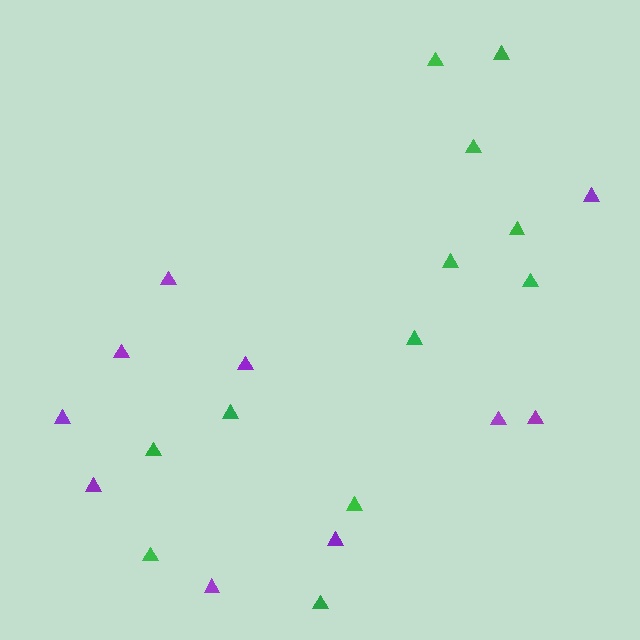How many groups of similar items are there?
There are 2 groups: one group of green triangles (12) and one group of purple triangles (10).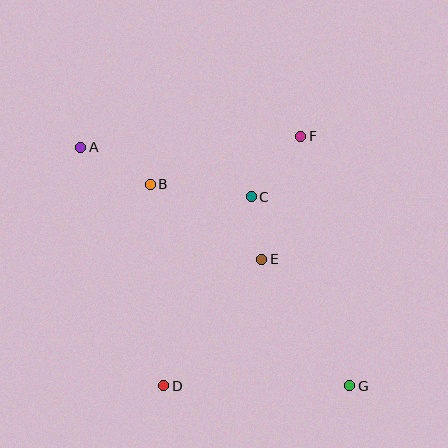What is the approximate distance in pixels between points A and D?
The distance between A and D is approximately 252 pixels.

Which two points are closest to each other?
Points C and E are closest to each other.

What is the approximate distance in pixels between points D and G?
The distance between D and G is approximately 186 pixels.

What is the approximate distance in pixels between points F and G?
The distance between F and G is approximately 254 pixels.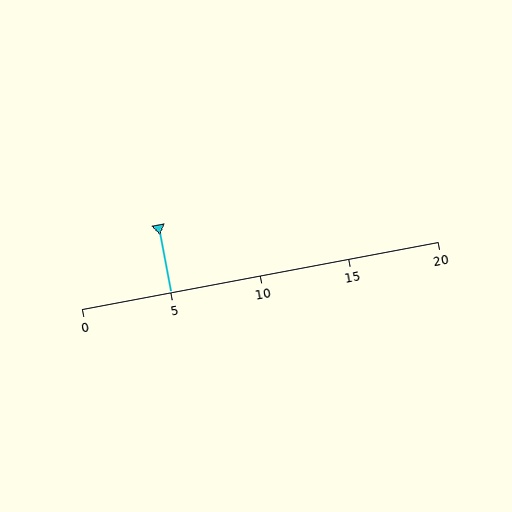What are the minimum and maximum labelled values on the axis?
The axis runs from 0 to 20.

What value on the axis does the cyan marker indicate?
The marker indicates approximately 5.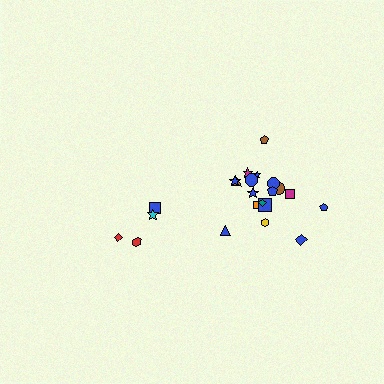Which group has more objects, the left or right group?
The right group.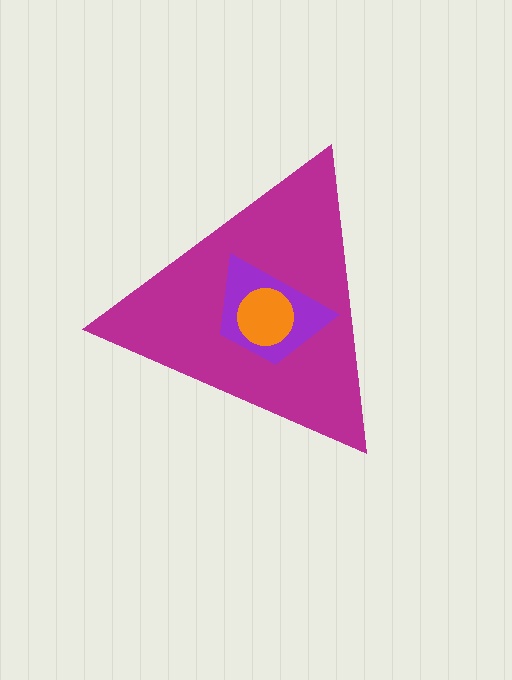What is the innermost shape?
The orange circle.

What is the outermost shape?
The magenta triangle.